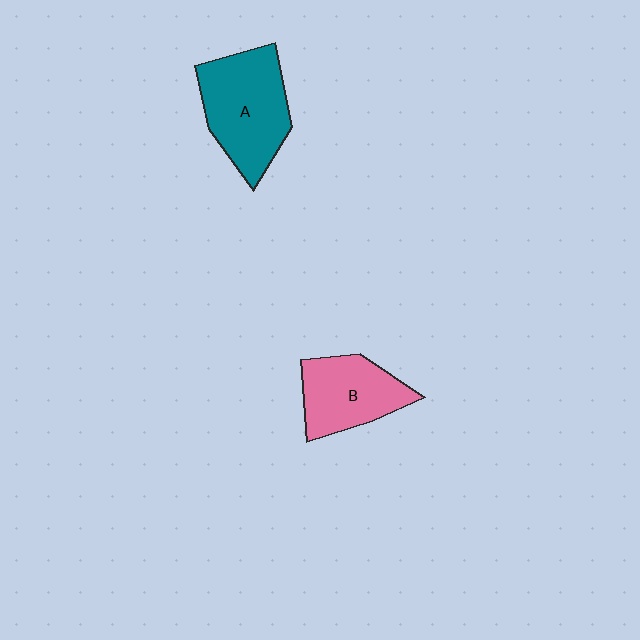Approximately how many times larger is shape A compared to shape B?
Approximately 1.3 times.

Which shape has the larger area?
Shape A (teal).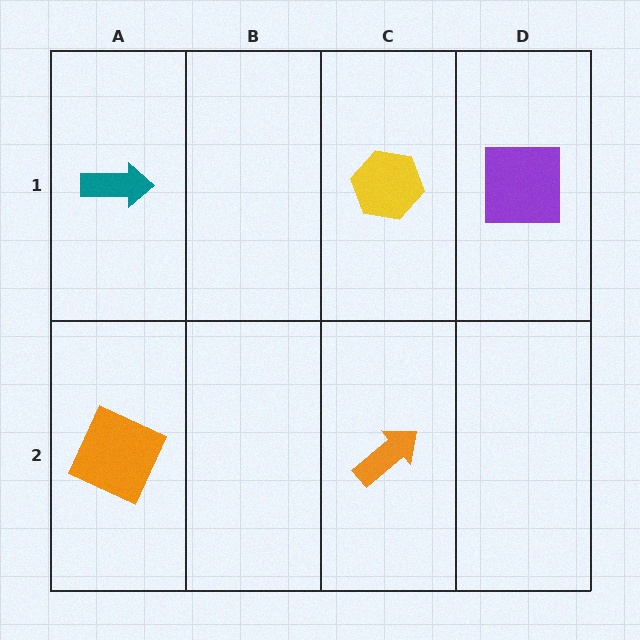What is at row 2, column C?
An orange arrow.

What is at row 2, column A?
An orange square.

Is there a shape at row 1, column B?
No, that cell is empty.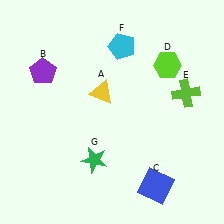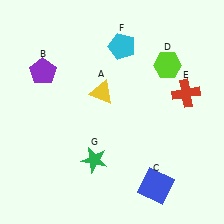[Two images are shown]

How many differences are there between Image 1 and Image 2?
There is 1 difference between the two images.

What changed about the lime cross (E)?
In Image 1, E is lime. In Image 2, it changed to red.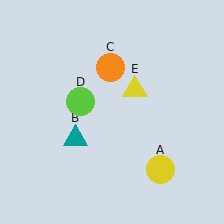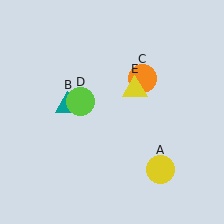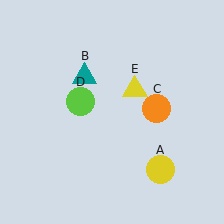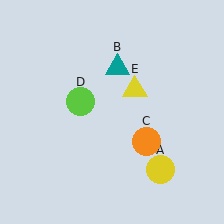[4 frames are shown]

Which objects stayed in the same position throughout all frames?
Yellow circle (object A) and lime circle (object D) and yellow triangle (object E) remained stationary.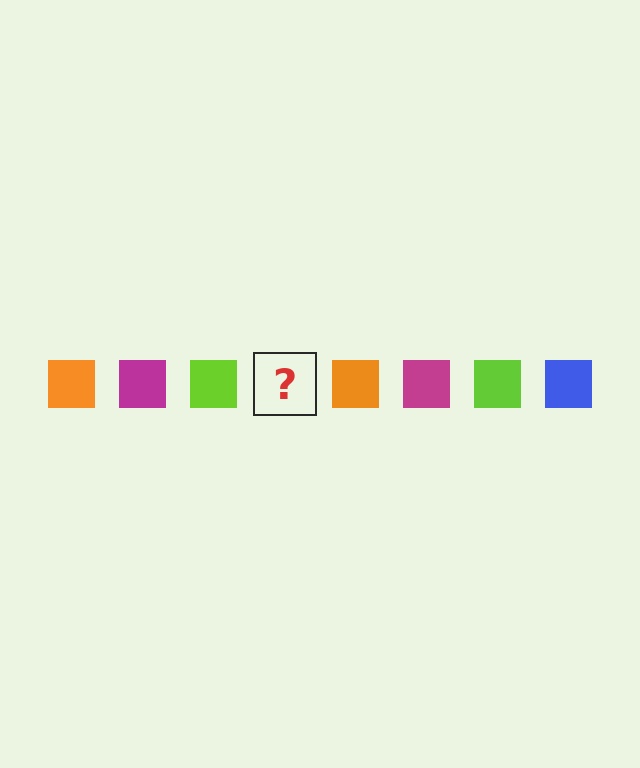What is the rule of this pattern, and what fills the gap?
The rule is that the pattern cycles through orange, magenta, lime, blue squares. The gap should be filled with a blue square.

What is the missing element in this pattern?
The missing element is a blue square.